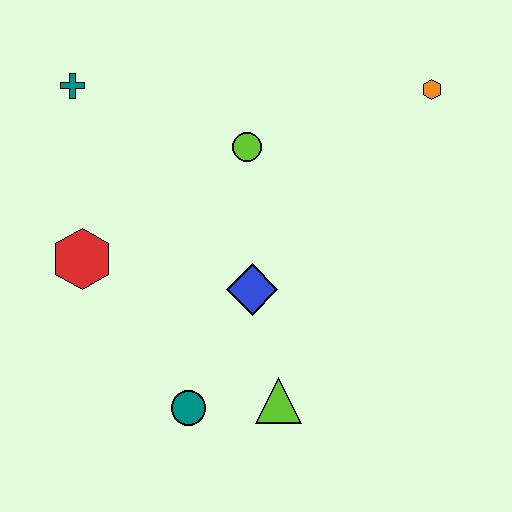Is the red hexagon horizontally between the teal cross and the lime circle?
Yes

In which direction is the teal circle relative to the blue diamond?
The teal circle is below the blue diamond.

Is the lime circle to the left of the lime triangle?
Yes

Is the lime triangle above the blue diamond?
No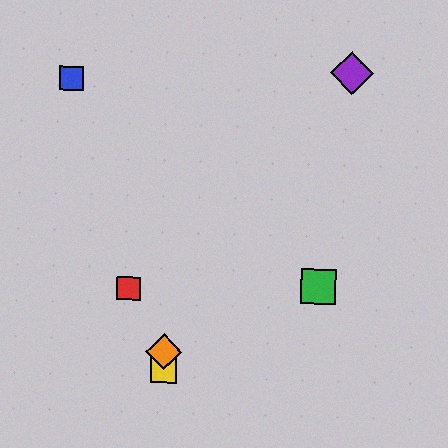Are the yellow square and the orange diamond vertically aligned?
Yes, both are at x≈163.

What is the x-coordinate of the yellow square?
The yellow square is at x≈163.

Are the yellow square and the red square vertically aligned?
No, the yellow square is at x≈163 and the red square is at x≈129.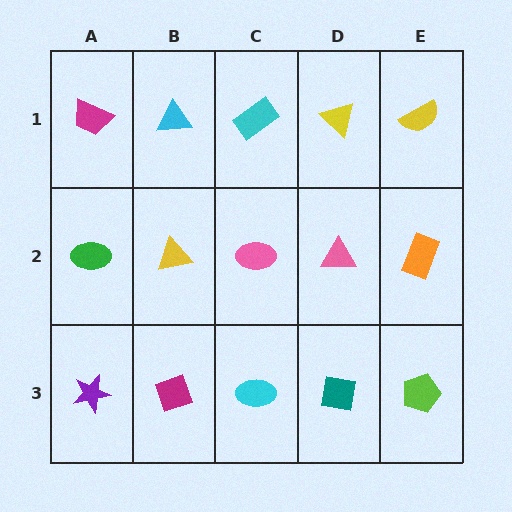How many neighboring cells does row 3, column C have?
3.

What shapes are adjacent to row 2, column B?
A cyan triangle (row 1, column B), a magenta diamond (row 3, column B), a green ellipse (row 2, column A), a pink ellipse (row 2, column C).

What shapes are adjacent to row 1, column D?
A pink triangle (row 2, column D), a cyan rectangle (row 1, column C), a yellow semicircle (row 1, column E).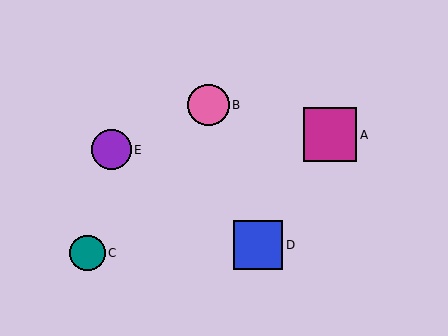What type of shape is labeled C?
Shape C is a teal circle.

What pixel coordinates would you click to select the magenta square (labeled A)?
Click at (330, 135) to select the magenta square A.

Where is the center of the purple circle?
The center of the purple circle is at (111, 150).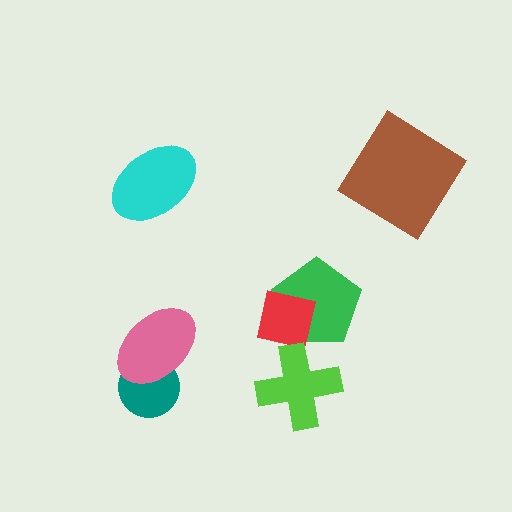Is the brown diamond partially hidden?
No, no other shape covers it.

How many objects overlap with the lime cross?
1 object overlaps with the lime cross.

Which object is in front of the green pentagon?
The red square is in front of the green pentagon.